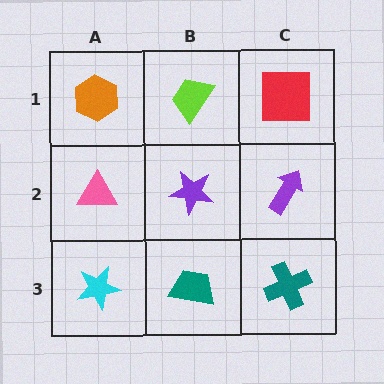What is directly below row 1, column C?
A purple arrow.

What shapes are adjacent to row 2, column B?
A lime trapezoid (row 1, column B), a teal trapezoid (row 3, column B), a pink triangle (row 2, column A), a purple arrow (row 2, column C).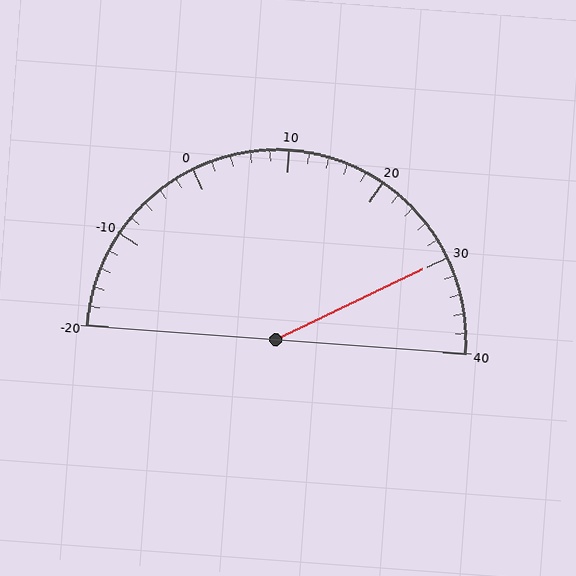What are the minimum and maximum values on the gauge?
The gauge ranges from -20 to 40.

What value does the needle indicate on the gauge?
The needle indicates approximately 30.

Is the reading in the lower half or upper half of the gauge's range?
The reading is in the upper half of the range (-20 to 40).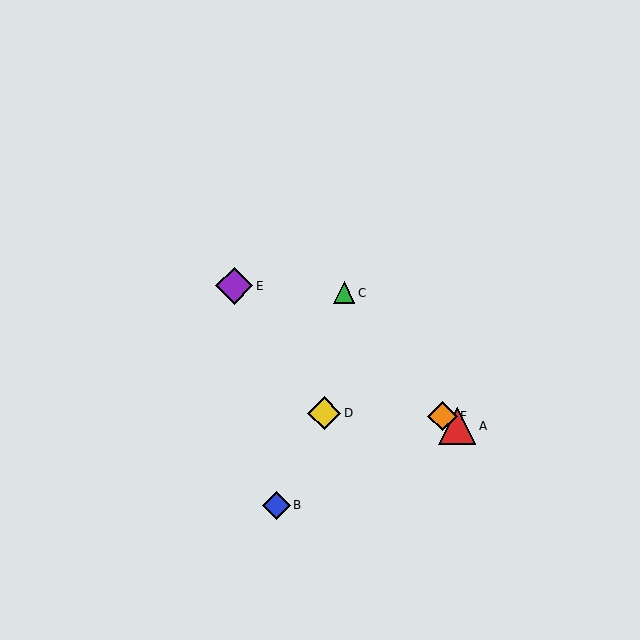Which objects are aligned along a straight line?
Objects A, E, F are aligned along a straight line.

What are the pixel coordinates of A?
Object A is at (457, 426).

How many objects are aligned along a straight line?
3 objects (A, E, F) are aligned along a straight line.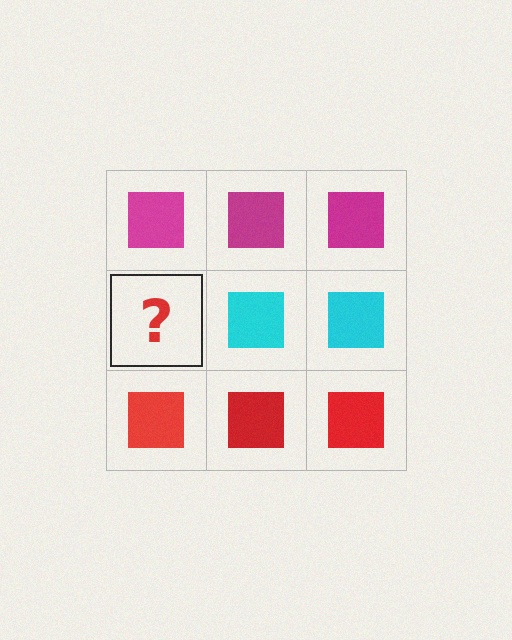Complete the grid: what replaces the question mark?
The question mark should be replaced with a cyan square.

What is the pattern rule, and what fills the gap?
The rule is that each row has a consistent color. The gap should be filled with a cyan square.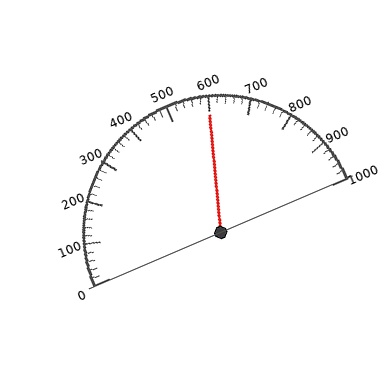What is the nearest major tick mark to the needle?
The nearest major tick mark is 600.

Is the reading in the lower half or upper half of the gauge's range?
The reading is in the upper half of the range (0 to 1000).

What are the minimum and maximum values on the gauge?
The gauge ranges from 0 to 1000.